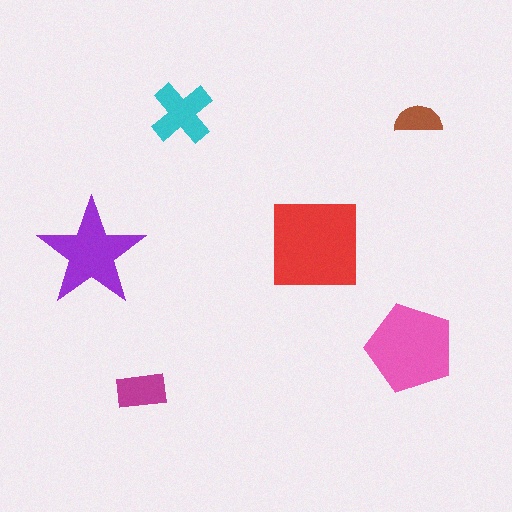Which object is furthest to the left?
The purple star is leftmost.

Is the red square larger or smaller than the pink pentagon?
Larger.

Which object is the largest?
The red square.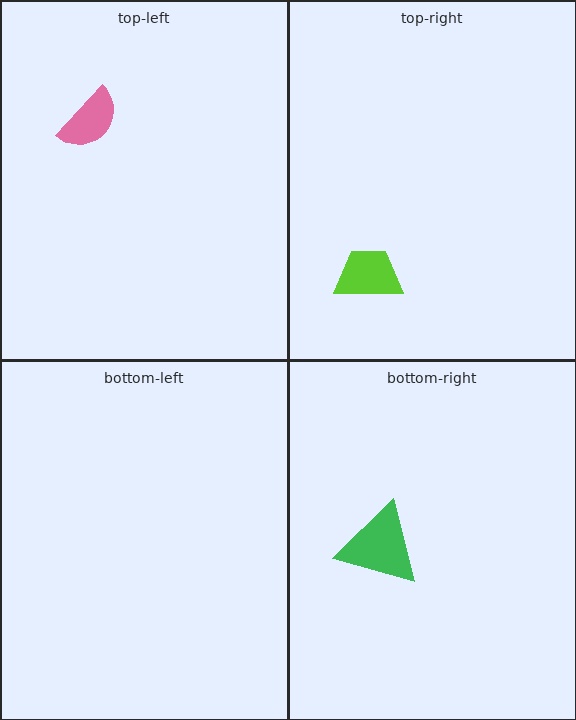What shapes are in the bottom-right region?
The green triangle.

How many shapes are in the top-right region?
1.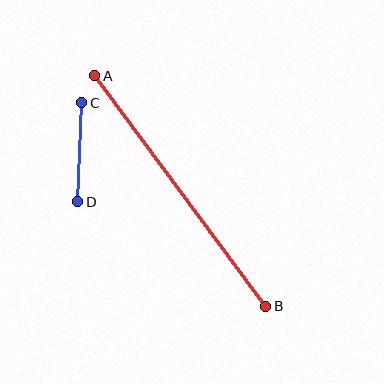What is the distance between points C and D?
The distance is approximately 99 pixels.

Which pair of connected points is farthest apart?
Points A and B are farthest apart.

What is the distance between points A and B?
The distance is approximately 287 pixels.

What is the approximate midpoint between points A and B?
The midpoint is at approximately (180, 191) pixels.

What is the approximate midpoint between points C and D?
The midpoint is at approximately (80, 152) pixels.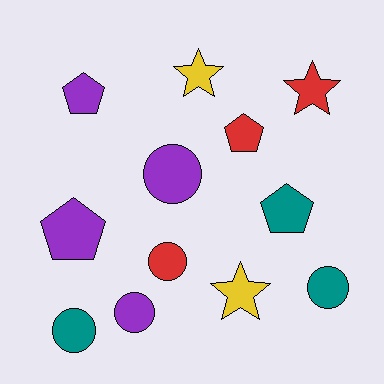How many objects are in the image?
There are 12 objects.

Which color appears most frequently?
Purple, with 4 objects.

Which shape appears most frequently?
Circle, with 5 objects.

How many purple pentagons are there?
There are 2 purple pentagons.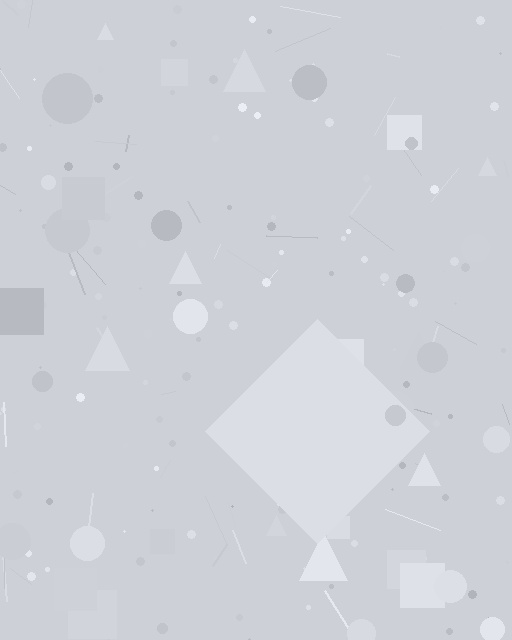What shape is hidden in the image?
A diamond is hidden in the image.